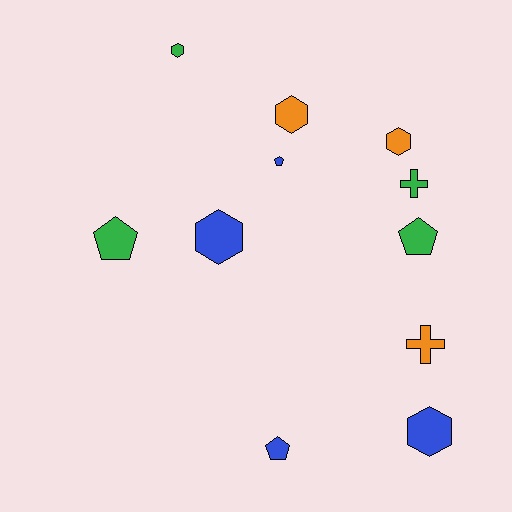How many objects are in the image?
There are 11 objects.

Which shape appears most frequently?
Hexagon, with 5 objects.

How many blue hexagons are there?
There are 2 blue hexagons.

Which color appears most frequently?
Blue, with 4 objects.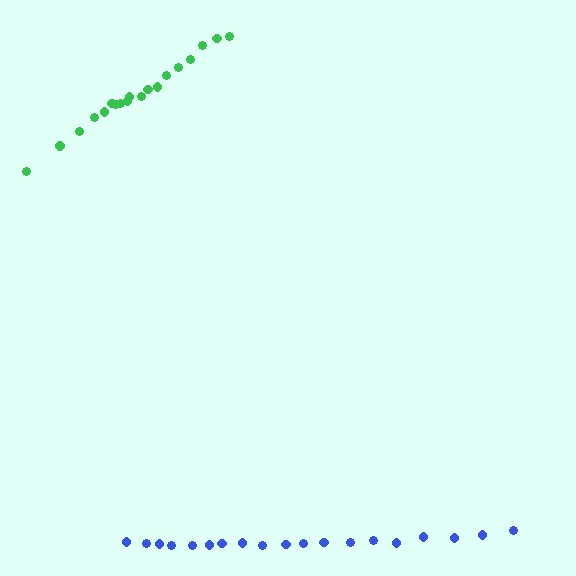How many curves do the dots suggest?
There are 2 distinct paths.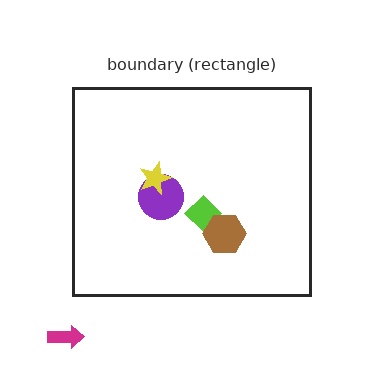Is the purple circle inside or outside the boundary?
Inside.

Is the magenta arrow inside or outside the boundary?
Outside.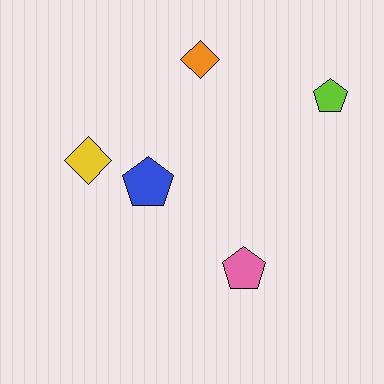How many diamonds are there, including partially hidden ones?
There are 2 diamonds.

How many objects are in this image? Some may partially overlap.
There are 5 objects.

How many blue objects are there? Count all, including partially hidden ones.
There is 1 blue object.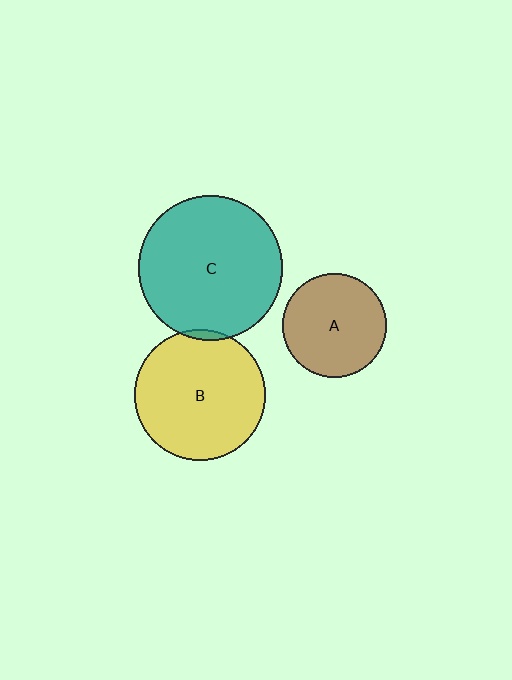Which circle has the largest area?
Circle C (teal).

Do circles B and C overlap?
Yes.